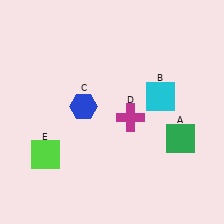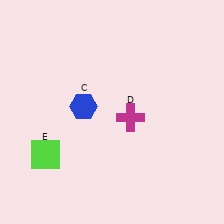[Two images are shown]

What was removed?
The green square (A), the cyan square (B) were removed in Image 2.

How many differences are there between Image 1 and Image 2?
There are 2 differences between the two images.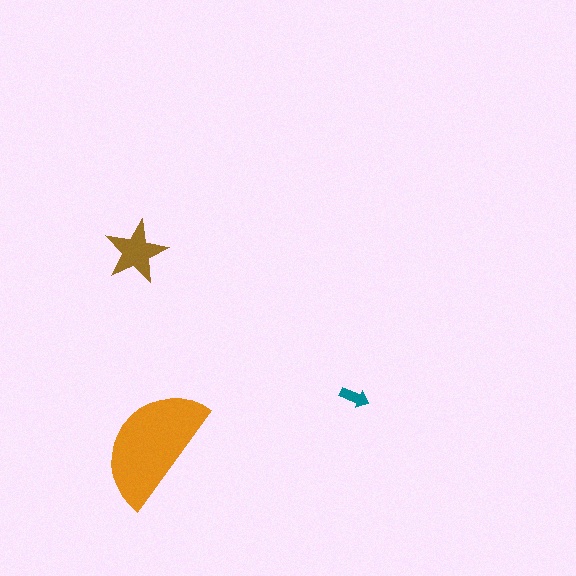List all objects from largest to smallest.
The orange semicircle, the brown star, the teal arrow.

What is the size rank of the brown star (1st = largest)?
2nd.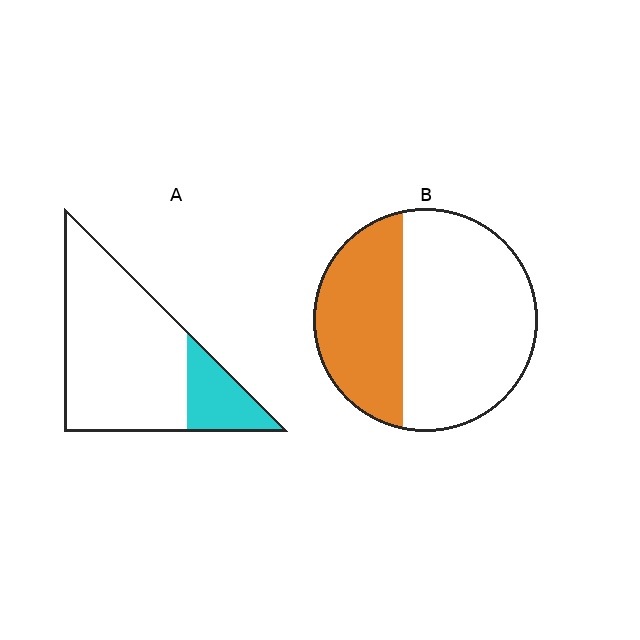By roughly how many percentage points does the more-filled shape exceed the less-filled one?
By roughly 15 percentage points (B over A).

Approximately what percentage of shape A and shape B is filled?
A is approximately 20% and B is approximately 35%.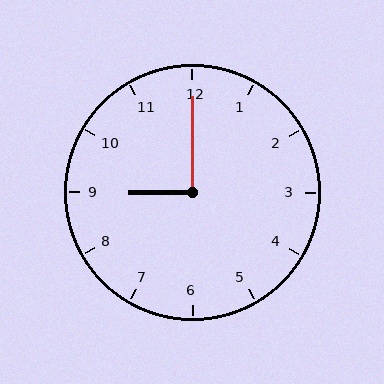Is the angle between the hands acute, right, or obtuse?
It is right.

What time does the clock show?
9:00.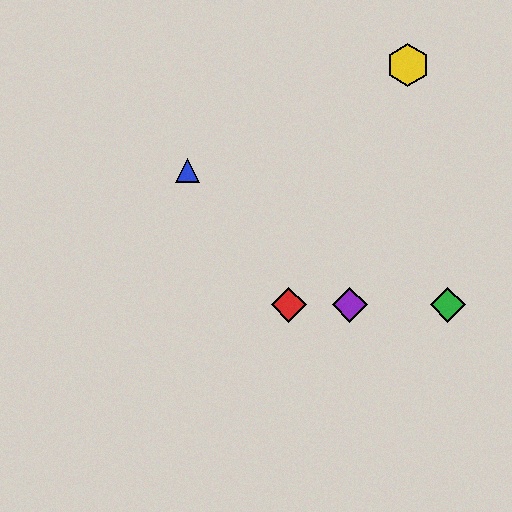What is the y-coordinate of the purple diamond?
The purple diamond is at y≈305.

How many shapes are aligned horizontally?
3 shapes (the red diamond, the green diamond, the purple diamond) are aligned horizontally.